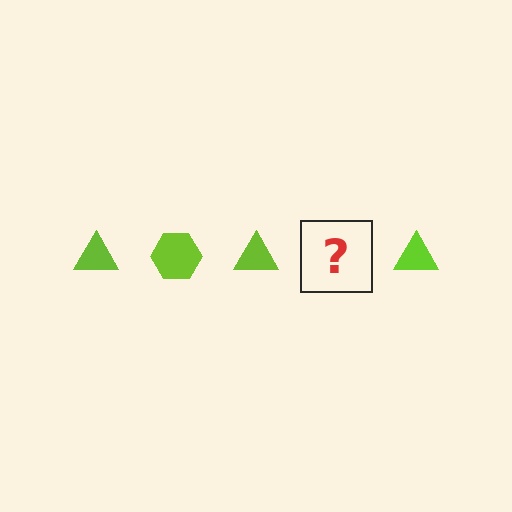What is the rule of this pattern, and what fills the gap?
The rule is that the pattern cycles through triangle, hexagon shapes in lime. The gap should be filled with a lime hexagon.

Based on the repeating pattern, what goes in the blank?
The blank should be a lime hexagon.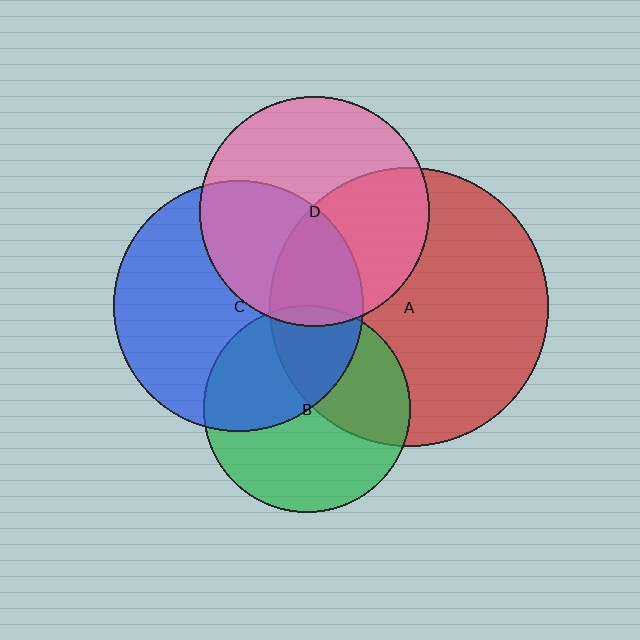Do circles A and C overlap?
Yes.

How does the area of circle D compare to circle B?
Approximately 1.2 times.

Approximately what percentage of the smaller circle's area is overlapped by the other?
Approximately 25%.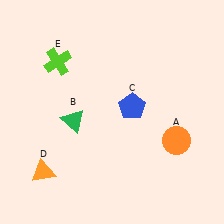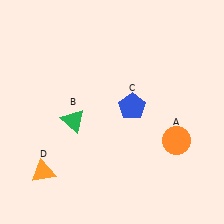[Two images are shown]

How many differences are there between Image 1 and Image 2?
There is 1 difference between the two images.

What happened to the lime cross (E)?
The lime cross (E) was removed in Image 2. It was in the top-left area of Image 1.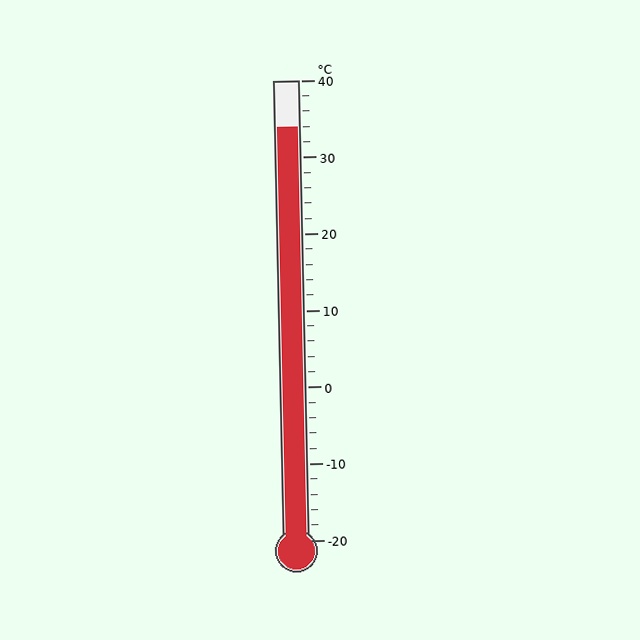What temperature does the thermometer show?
The thermometer shows approximately 34°C.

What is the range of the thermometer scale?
The thermometer scale ranges from -20°C to 40°C.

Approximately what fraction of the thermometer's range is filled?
The thermometer is filled to approximately 90% of its range.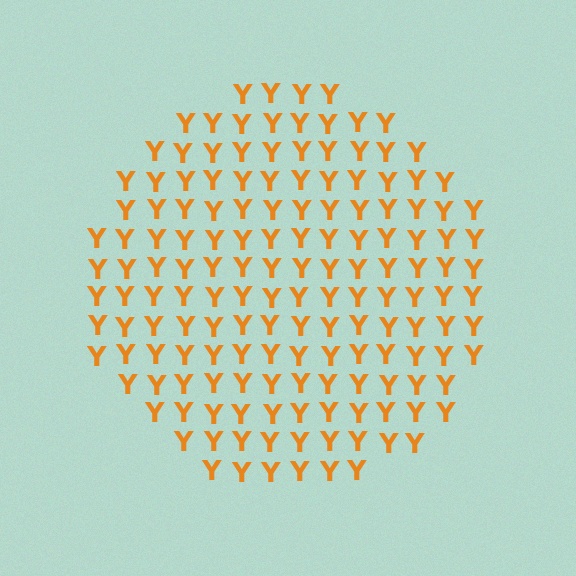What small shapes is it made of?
It is made of small letter Y's.